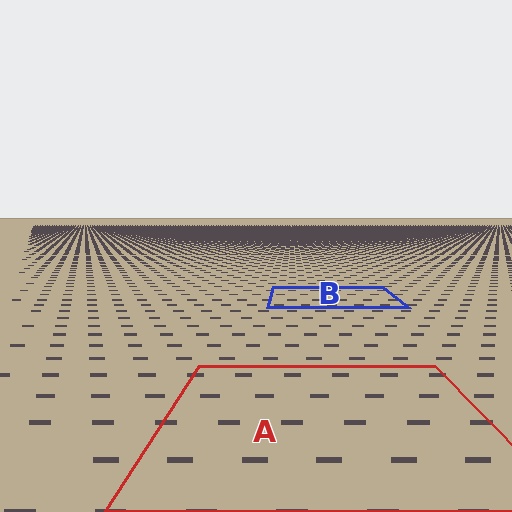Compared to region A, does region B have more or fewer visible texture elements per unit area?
Region B has more texture elements per unit area — they are packed more densely because it is farther away.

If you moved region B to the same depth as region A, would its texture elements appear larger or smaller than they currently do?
They would appear larger. At a closer depth, the same texture elements are projected at a bigger on-screen size.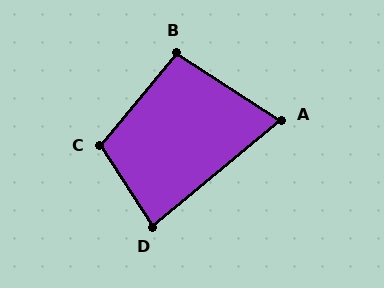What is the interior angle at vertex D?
Approximately 83 degrees (acute).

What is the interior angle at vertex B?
Approximately 97 degrees (obtuse).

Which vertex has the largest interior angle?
C, at approximately 107 degrees.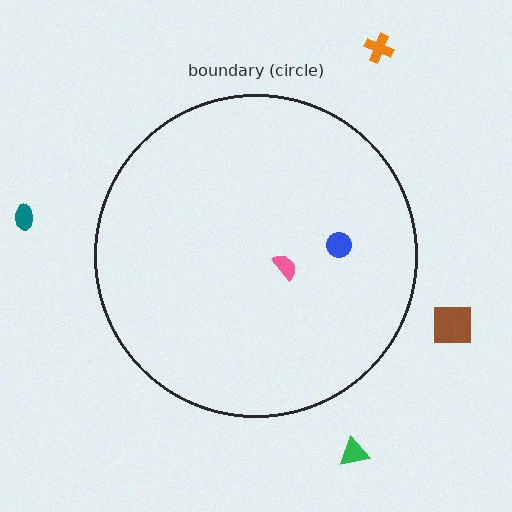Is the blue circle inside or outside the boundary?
Inside.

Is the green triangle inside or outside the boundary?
Outside.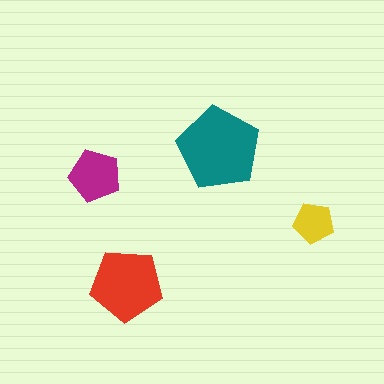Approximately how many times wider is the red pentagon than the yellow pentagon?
About 2 times wider.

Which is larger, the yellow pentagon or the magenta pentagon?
The magenta one.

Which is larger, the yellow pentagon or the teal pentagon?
The teal one.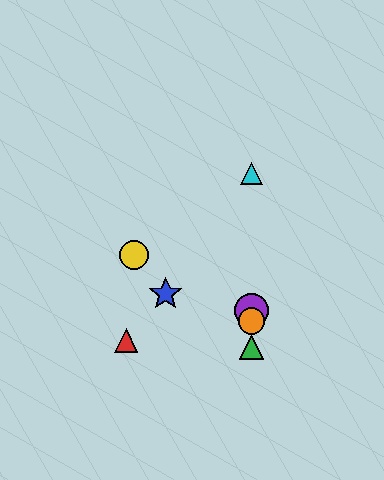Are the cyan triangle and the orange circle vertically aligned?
Yes, both are at x≈251.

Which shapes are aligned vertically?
The green triangle, the purple circle, the orange circle, the cyan triangle are aligned vertically.